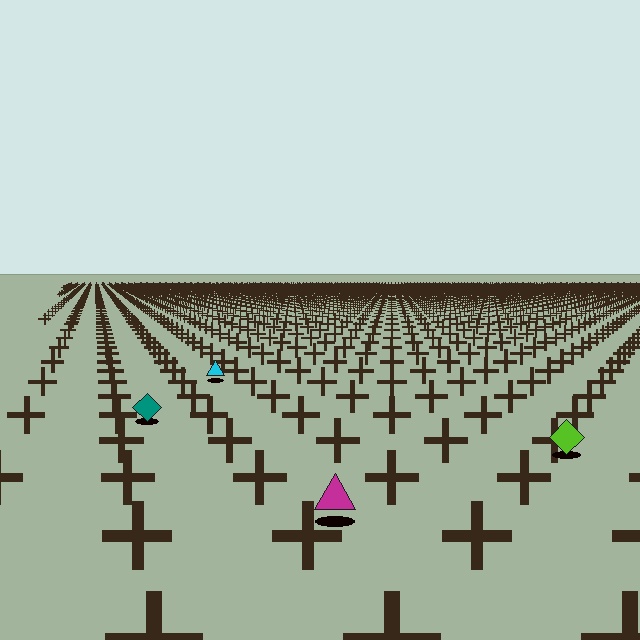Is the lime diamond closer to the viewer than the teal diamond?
Yes. The lime diamond is closer — you can tell from the texture gradient: the ground texture is coarser near it.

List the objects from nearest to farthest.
From nearest to farthest: the magenta triangle, the lime diamond, the teal diamond, the cyan triangle.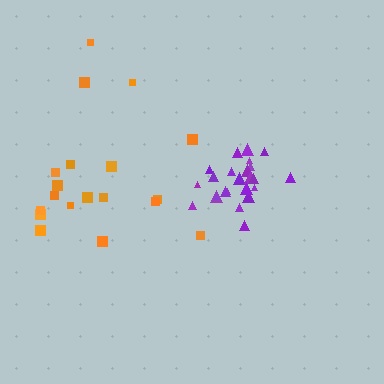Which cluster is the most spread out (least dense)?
Orange.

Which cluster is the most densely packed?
Purple.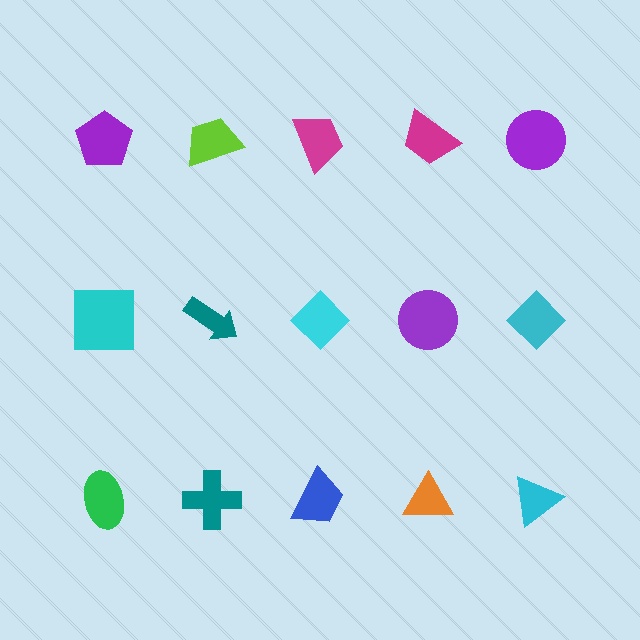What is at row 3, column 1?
A green ellipse.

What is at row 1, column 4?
A magenta trapezoid.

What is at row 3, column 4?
An orange triangle.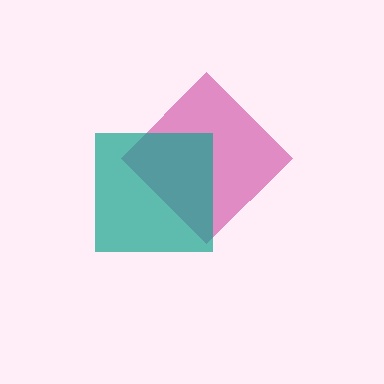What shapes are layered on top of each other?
The layered shapes are: a magenta diamond, a teal square.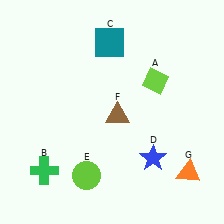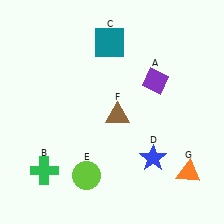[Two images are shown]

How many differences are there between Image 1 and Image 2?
There is 1 difference between the two images.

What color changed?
The diamond (A) changed from lime in Image 1 to purple in Image 2.